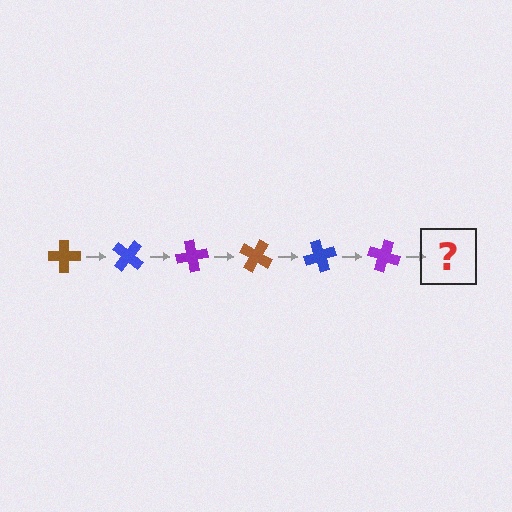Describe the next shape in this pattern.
It should be a brown cross, rotated 240 degrees from the start.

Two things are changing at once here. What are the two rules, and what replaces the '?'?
The two rules are that it rotates 40 degrees each step and the color cycles through brown, blue, and purple. The '?' should be a brown cross, rotated 240 degrees from the start.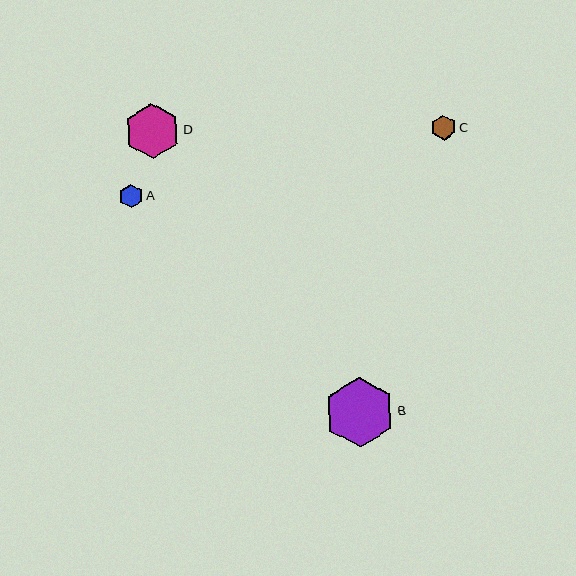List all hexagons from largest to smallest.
From largest to smallest: B, D, C, A.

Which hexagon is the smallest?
Hexagon A is the smallest with a size of approximately 23 pixels.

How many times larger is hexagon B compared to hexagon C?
Hexagon B is approximately 2.8 times the size of hexagon C.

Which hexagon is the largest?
Hexagon B is the largest with a size of approximately 70 pixels.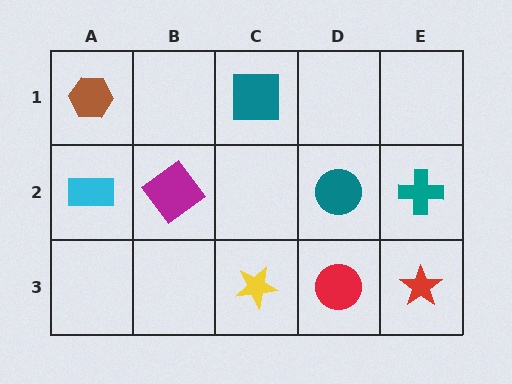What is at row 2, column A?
A cyan rectangle.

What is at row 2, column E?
A teal cross.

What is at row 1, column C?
A teal square.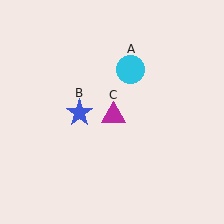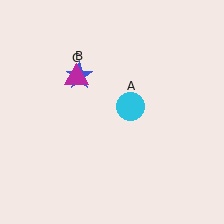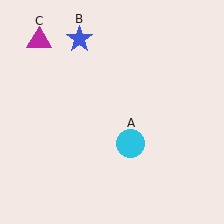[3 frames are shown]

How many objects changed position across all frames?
3 objects changed position: cyan circle (object A), blue star (object B), magenta triangle (object C).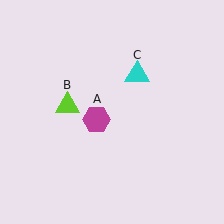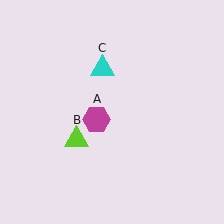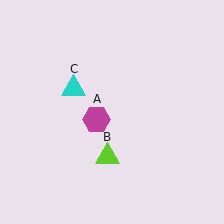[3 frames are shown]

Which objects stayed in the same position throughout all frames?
Magenta hexagon (object A) remained stationary.